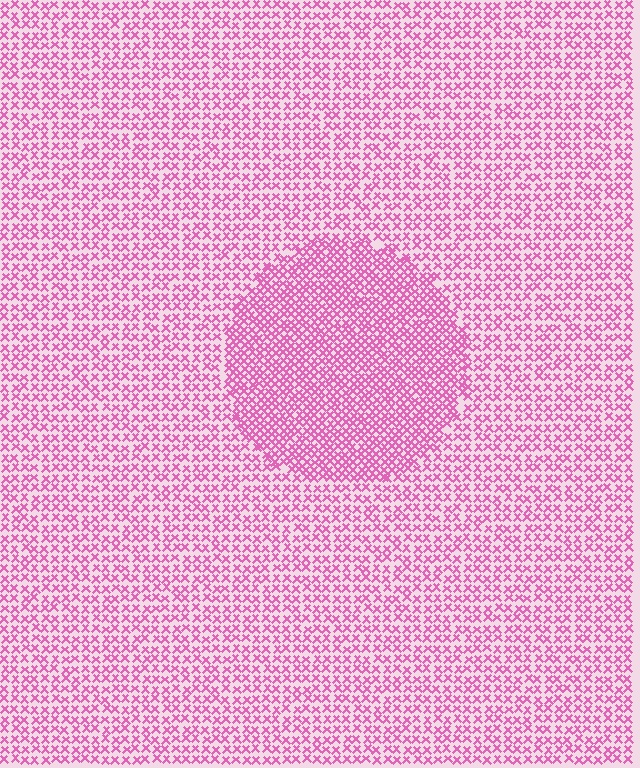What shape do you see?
I see a circle.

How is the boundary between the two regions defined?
The boundary is defined by a change in element density (approximately 1.7x ratio). All elements are the same color, size, and shape.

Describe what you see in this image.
The image contains small pink elements arranged at two different densities. A circle-shaped region is visible where the elements are more densely packed than the surrounding area.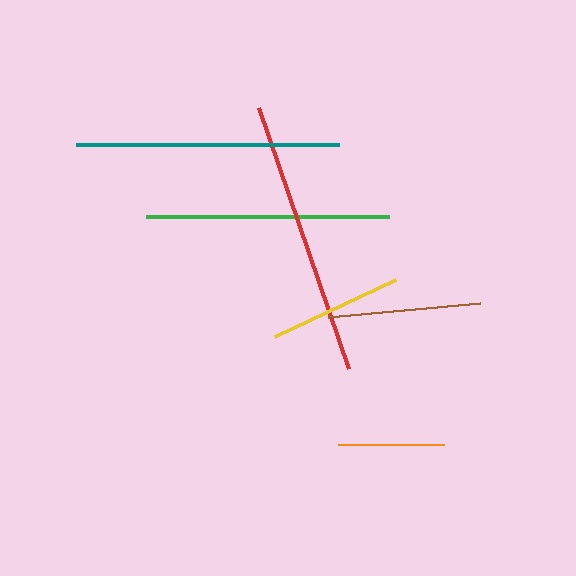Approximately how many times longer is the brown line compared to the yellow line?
The brown line is approximately 1.1 times the length of the yellow line.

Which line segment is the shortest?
The orange line is the shortest at approximately 106 pixels.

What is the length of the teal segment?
The teal segment is approximately 262 pixels long.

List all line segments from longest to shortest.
From longest to shortest: red, teal, green, brown, yellow, orange.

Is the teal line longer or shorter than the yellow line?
The teal line is longer than the yellow line.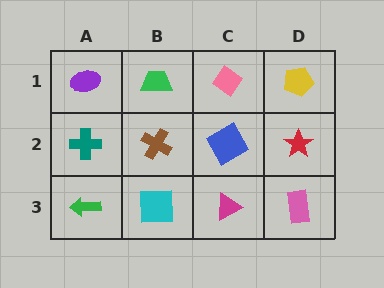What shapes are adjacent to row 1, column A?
A teal cross (row 2, column A), a green trapezoid (row 1, column B).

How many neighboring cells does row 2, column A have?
3.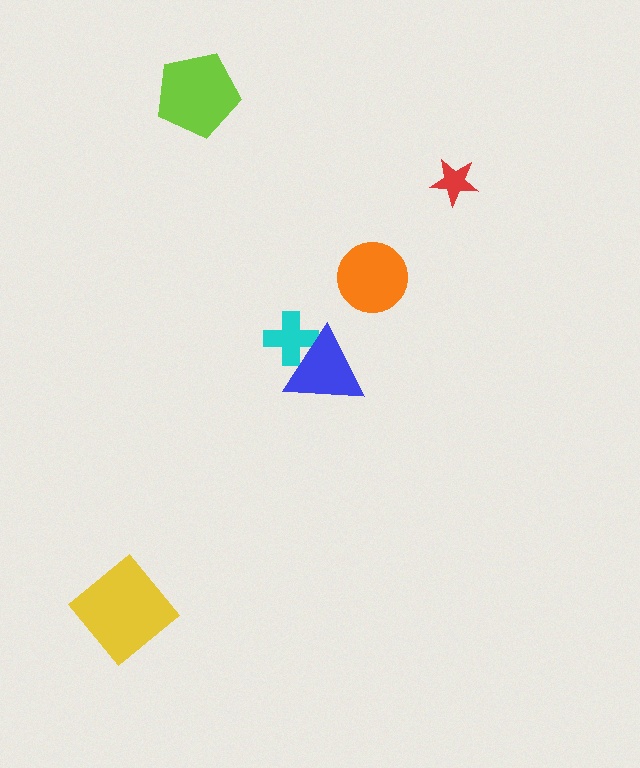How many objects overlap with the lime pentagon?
0 objects overlap with the lime pentagon.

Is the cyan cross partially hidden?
Yes, it is partially covered by another shape.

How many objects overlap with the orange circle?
0 objects overlap with the orange circle.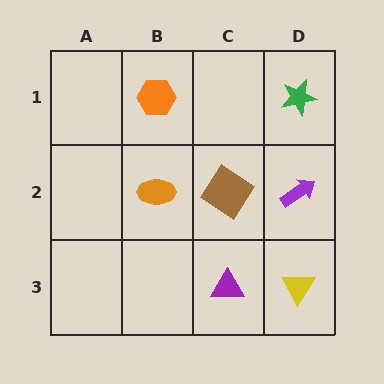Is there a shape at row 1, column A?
No, that cell is empty.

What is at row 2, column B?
An orange ellipse.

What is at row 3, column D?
A yellow triangle.